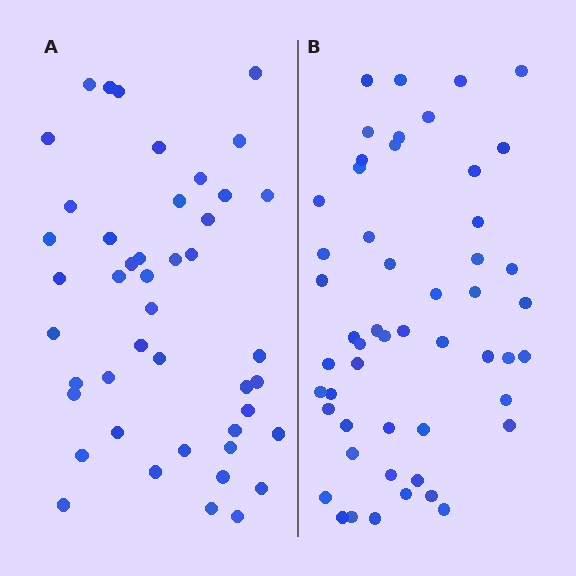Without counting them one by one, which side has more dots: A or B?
Region B (the right region) has more dots.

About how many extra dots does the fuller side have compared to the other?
Region B has roughly 8 or so more dots than region A.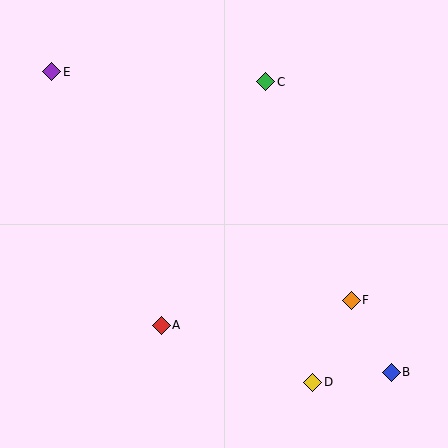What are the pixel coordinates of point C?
Point C is at (266, 82).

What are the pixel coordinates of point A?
Point A is at (161, 325).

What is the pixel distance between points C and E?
The distance between C and E is 214 pixels.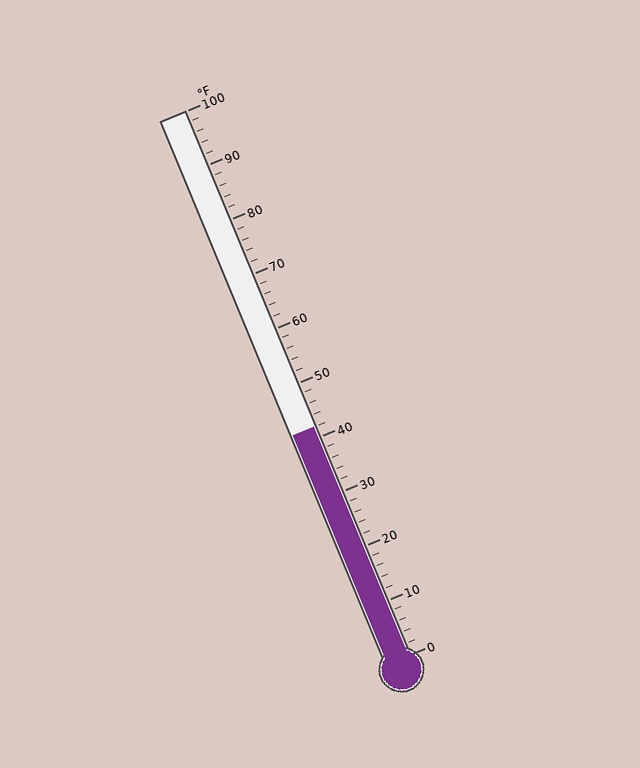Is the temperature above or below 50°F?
The temperature is below 50°F.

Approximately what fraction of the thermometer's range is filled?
The thermometer is filled to approximately 40% of its range.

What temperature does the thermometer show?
The thermometer shows approximately 42°F.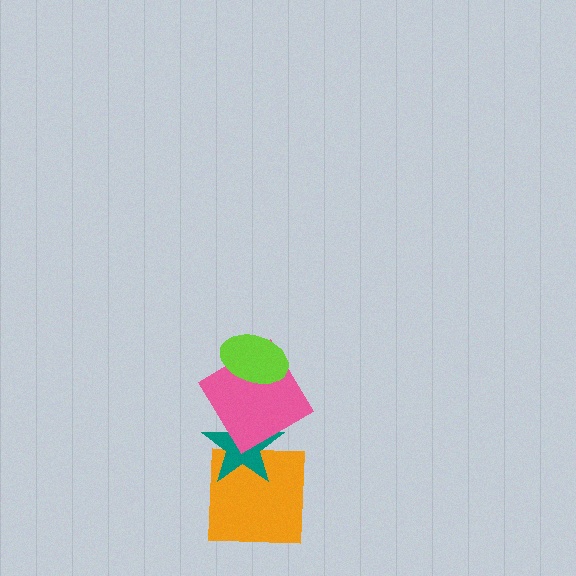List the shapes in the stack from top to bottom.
From top to bottom: the lime ellipse, the pink diamond, the teal star, the orange square.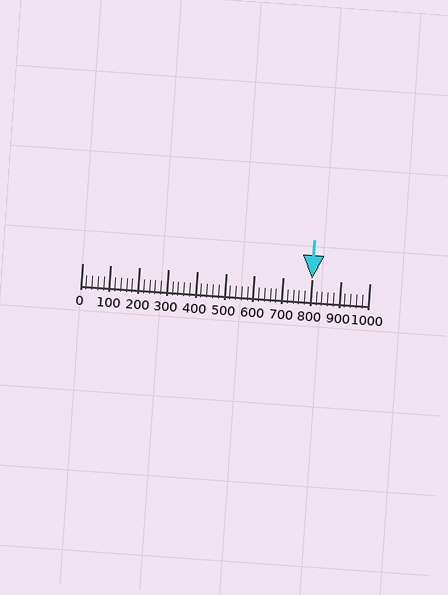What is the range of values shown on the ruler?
The ruler shows values from 0 to 1000.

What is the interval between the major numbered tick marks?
The major tick marks are spaced 100 units apart.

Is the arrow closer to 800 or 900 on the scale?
The arrow is closer to 800.